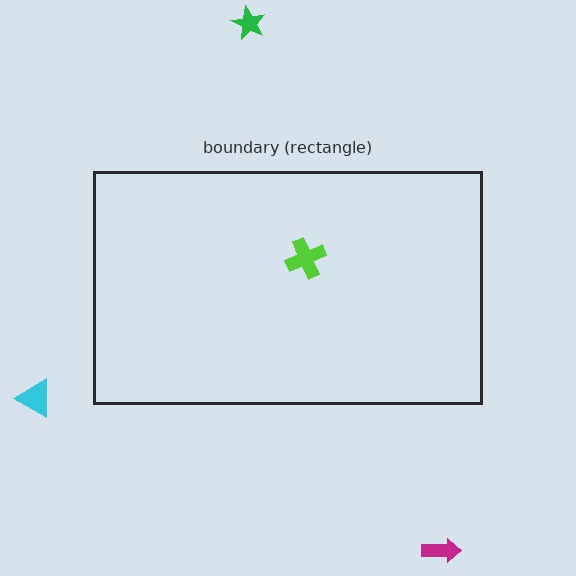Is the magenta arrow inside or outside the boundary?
Outside.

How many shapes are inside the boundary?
1 inside, 3 outside.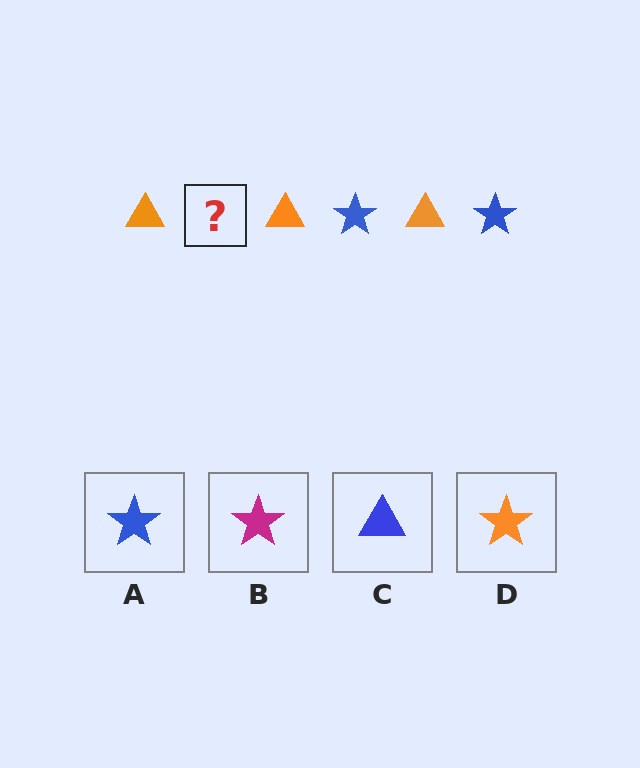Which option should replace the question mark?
Option A.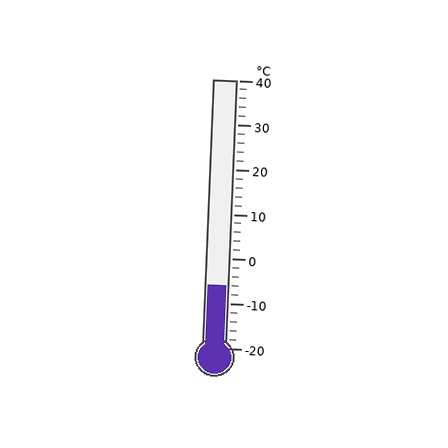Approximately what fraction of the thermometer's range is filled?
The thermometer is filled to approximately 25% of its range.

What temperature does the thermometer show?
The thermometer shows approximately -6°C.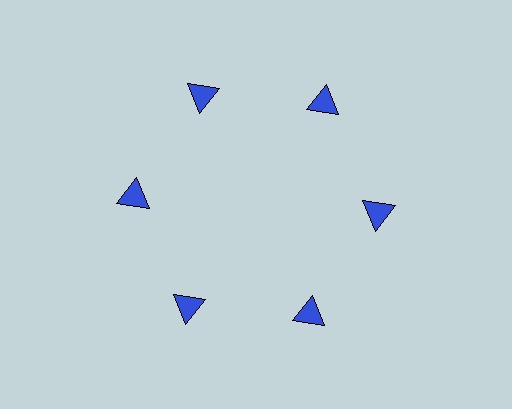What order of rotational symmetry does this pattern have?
This pattern has 6-fold rotational symmetry.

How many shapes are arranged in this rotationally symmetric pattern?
There are 6 shapes, arranged in 6 groups of 1.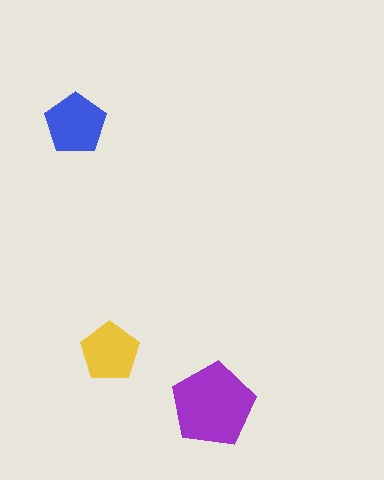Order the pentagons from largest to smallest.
the purple one, the blue one, the yellow one.